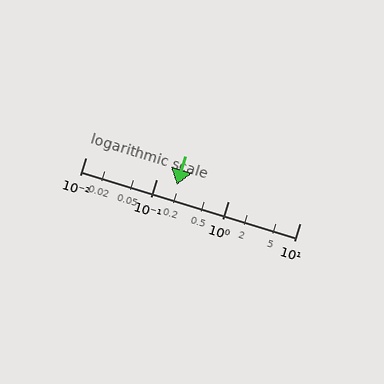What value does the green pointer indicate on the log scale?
The pointer indicates approximately 0.19.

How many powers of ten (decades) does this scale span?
The scale spans 3 decades, from 0.01 to 10.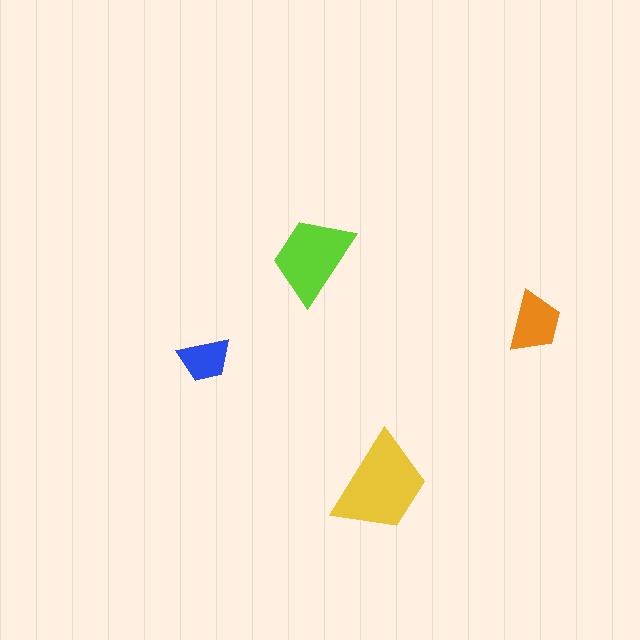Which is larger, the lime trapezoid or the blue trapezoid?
The lime one.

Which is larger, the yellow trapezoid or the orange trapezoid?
The yellow one.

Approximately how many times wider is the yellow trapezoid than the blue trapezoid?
About 2 times wider.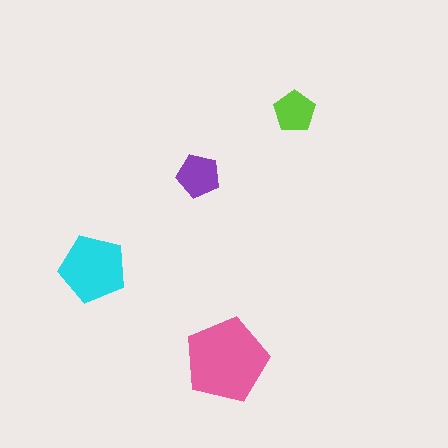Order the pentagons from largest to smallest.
the pink one, the cyan one, the purple one, the lime one.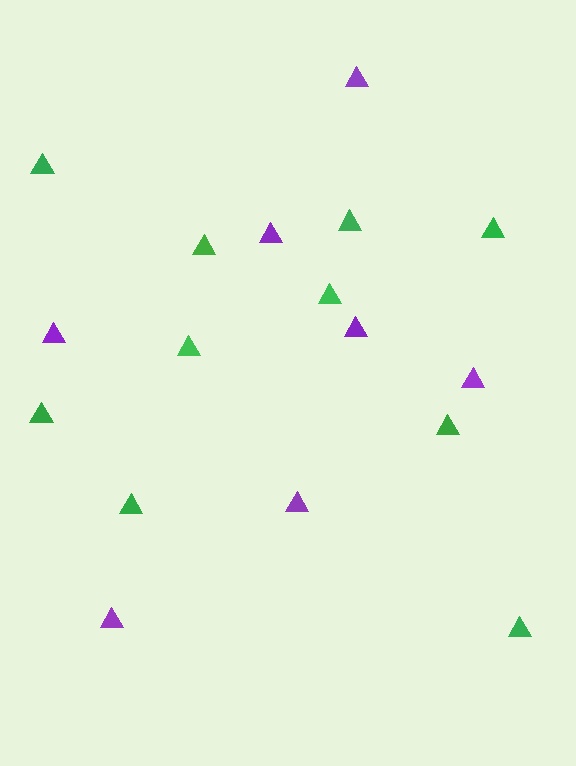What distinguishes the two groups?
There are 2 groups: one group of green triangles (10) and one group of purple triangles (7).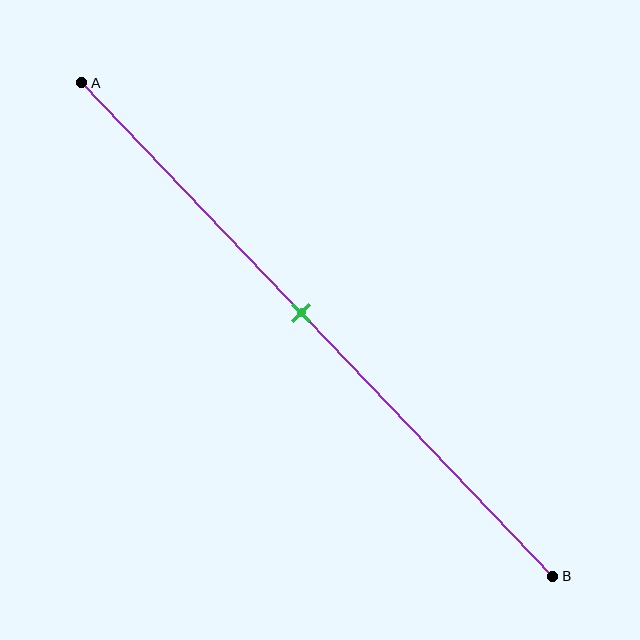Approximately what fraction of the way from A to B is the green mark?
The green mark is approximately 45% of the way from A to B.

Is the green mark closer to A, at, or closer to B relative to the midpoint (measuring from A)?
The green mark is closer to point A than the midpoint of segment AB.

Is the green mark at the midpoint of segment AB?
No, the mark is at about 45% from A, not at the 50% midpoint.